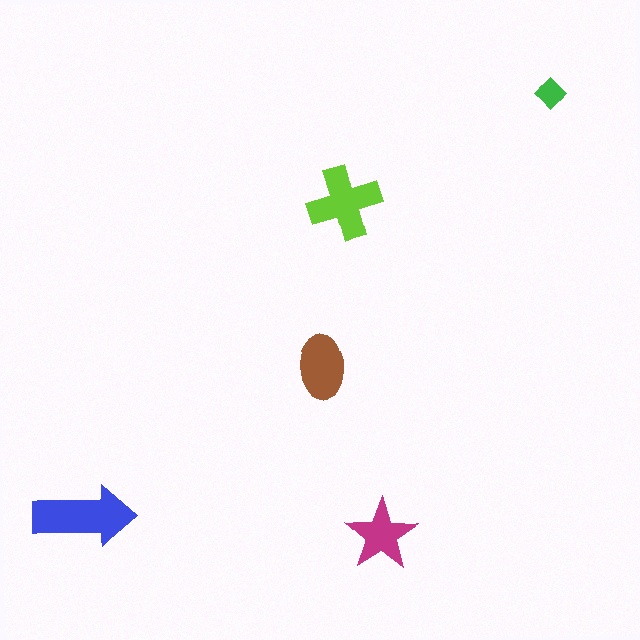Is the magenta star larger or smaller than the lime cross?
Smaller.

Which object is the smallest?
The green diamond.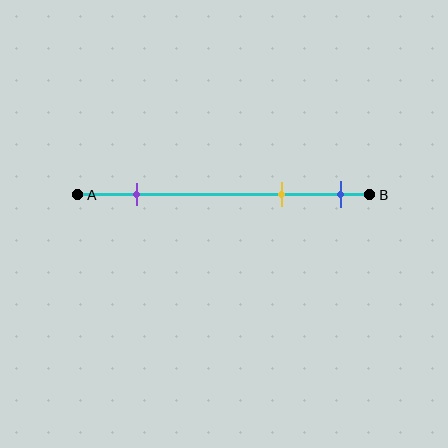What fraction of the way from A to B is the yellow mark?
The yellow mark is approximately 70% (0.7) of the way from A to B.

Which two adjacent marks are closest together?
The yellow and blue marks are the closest adjacent pair.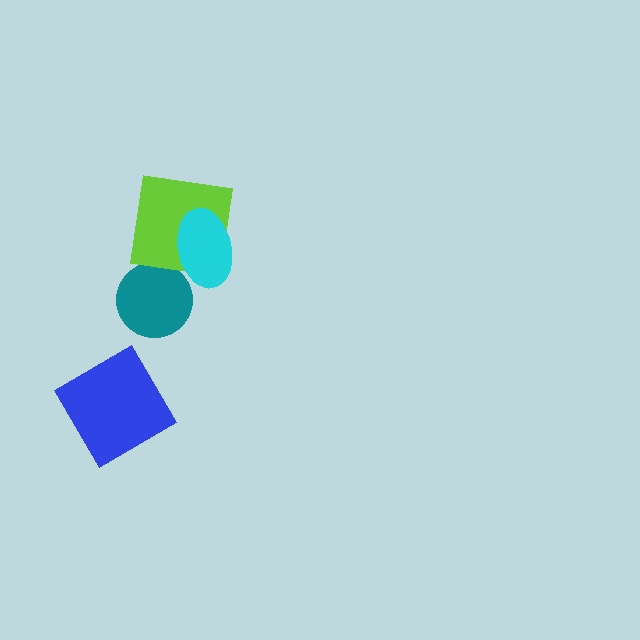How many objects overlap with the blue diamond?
0 objects overlap with the blue diamond.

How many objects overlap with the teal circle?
0 objects overlap with the teal circle.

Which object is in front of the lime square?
The cyan ellipse is in front of the lime square.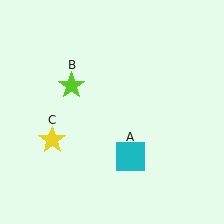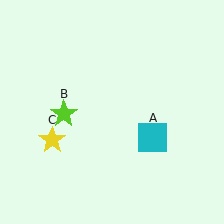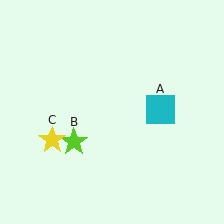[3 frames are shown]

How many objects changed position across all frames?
2 objects changed position: cyan square (object A), lime star (object B).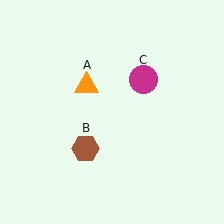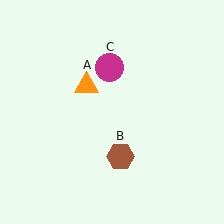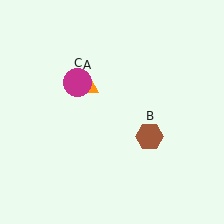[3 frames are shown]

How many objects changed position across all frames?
2 objects changed position: brown hexagon (object B), magenta circle (object C).